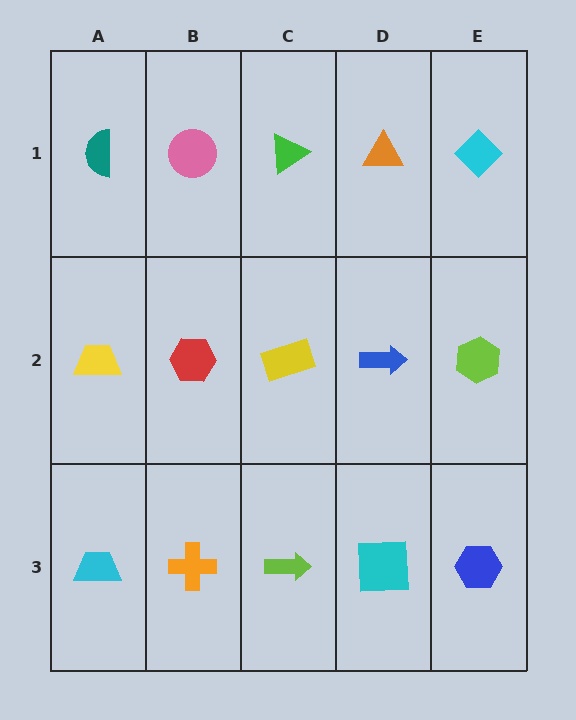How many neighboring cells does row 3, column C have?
3.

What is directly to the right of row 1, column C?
An orange triangle.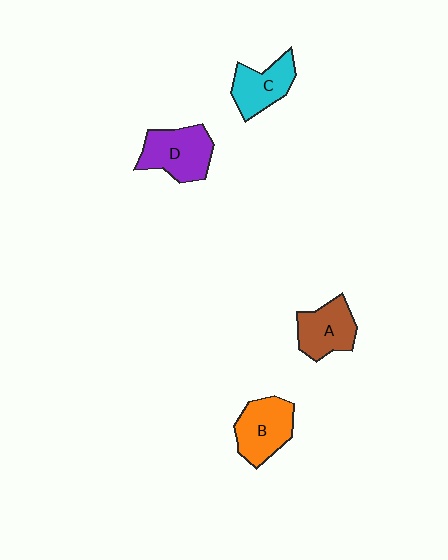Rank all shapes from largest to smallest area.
From largest to smallest: D (purple), B (orange), A (brown), C (cyan).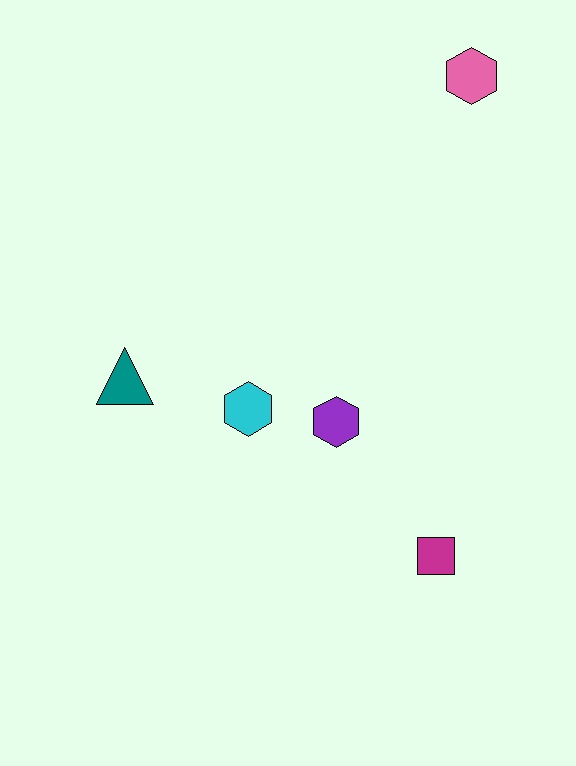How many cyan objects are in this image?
There is 1 cyan object.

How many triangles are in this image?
There is 1 triangle.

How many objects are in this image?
There are 5 objects.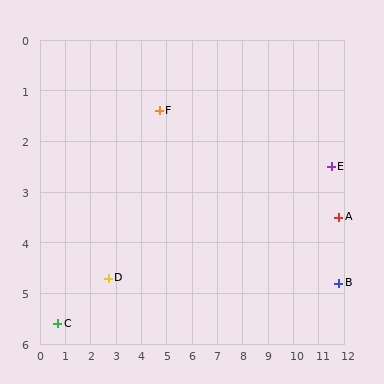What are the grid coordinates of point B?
Point B is at approximately (11.8, 4.8).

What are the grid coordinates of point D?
Point D is at approximately (2.7, 4.7).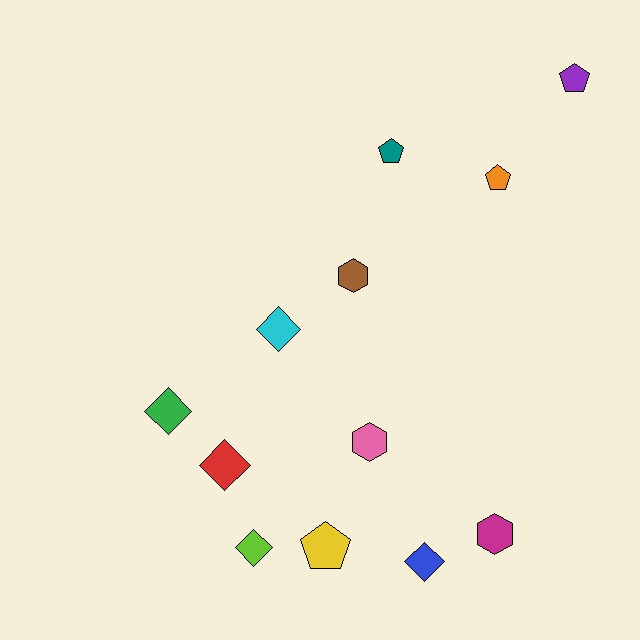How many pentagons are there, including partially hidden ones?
There are 4 pentagons.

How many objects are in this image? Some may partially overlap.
There are 12 objects.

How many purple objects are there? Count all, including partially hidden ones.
There is 1 purple object.